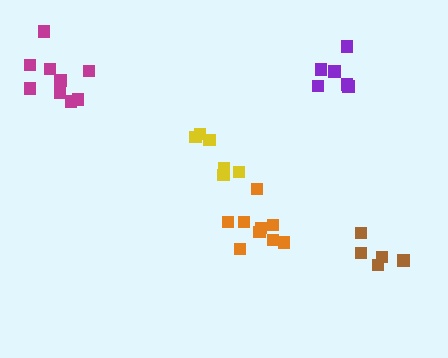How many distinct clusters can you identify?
There are 5 distinct clusters.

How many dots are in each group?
Group 1: 9 dots, Group 2: 6 dots, Group 3: 6 dots, Group 4: 5 dots, Group 5: 10 dots (36 total).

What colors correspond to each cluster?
The clusters are colored: orange, yellow, purple, brown, magenta.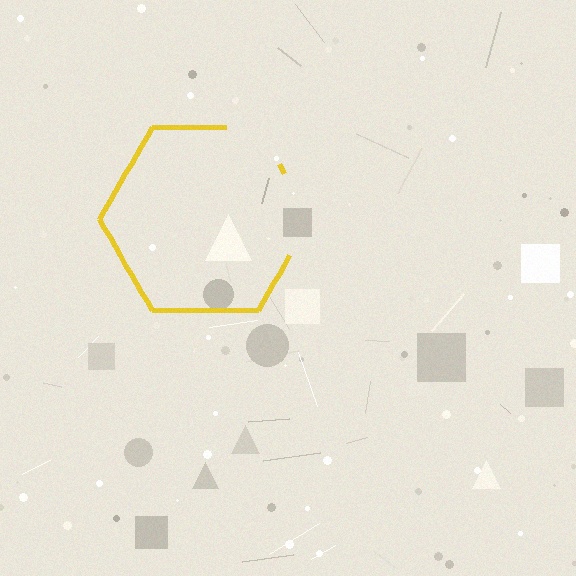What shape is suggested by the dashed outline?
The dashed outline suggests a hexagon.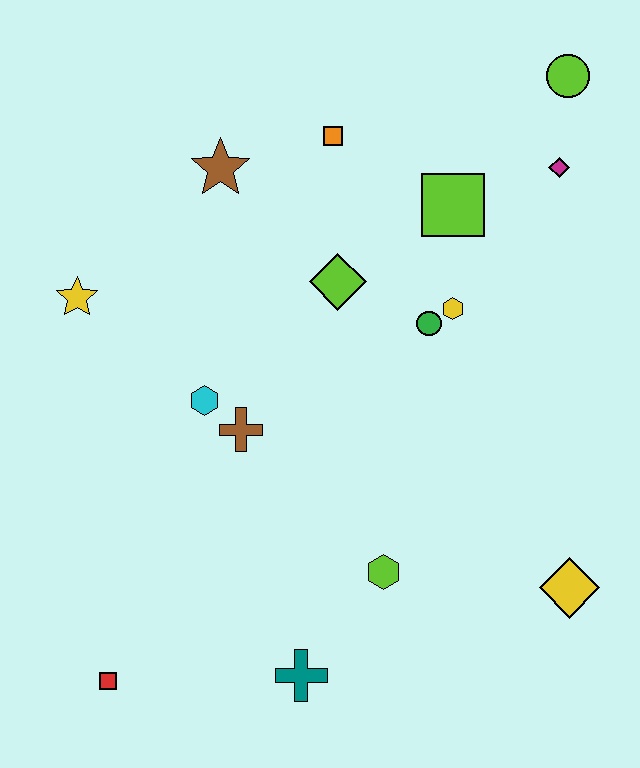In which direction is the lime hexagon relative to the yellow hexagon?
The lime hexagon is below the yellow hexagon.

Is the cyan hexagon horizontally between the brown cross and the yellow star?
Yes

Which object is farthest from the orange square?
The red square is farthest from the orange square.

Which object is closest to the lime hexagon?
The teal cross is closest to the lime hexagon.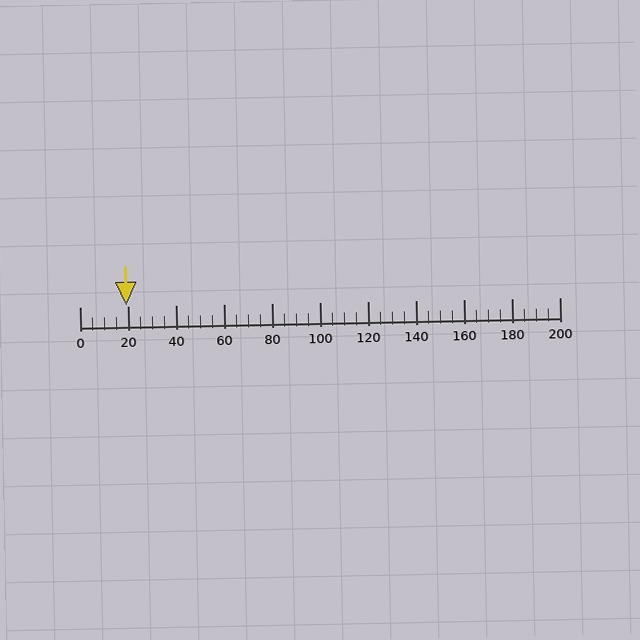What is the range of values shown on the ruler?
The ruler shows values from 0 to 200.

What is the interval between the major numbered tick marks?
The major tick marks are spaced 20 units apart.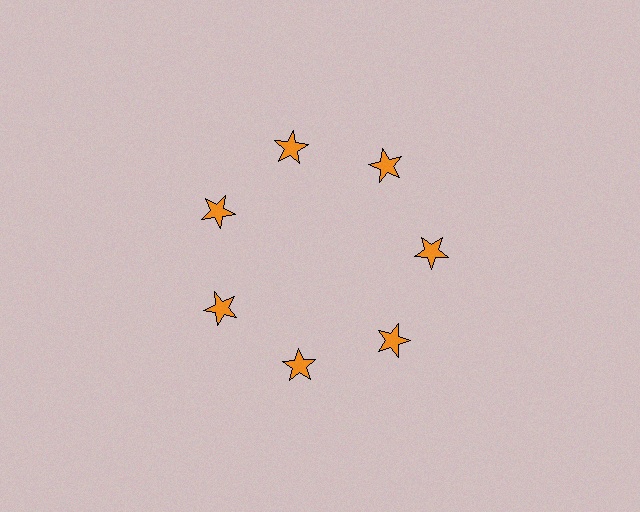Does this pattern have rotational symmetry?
Yes, this pattern has 7-fold rotational symmetry. It looks the same after rotating 51 degrees around the center.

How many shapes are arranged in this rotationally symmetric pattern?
There are 7 shapes, arranged in 7 groups of 1.